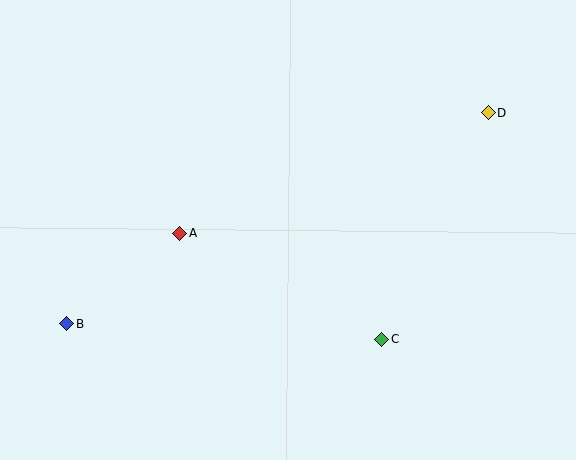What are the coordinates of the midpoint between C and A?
The midpoint between C and A is at (281, 286).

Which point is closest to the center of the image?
Point A at (180, 233) is closest to the center.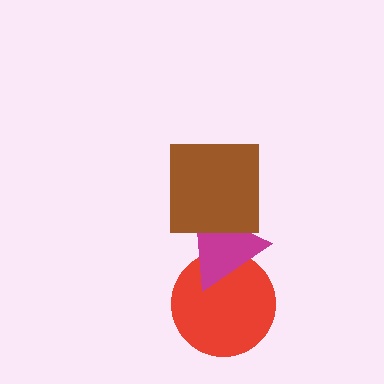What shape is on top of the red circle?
The magenta triangle is on top of the red circle.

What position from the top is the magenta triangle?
The magenta triangle is 2nd from the top.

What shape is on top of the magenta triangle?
The brown square is on top of the magenta triangle.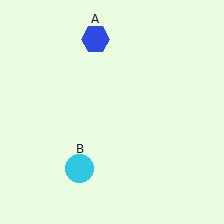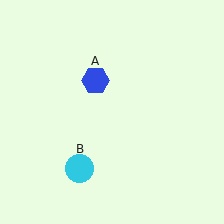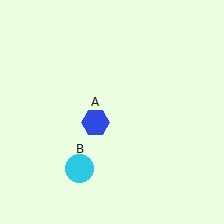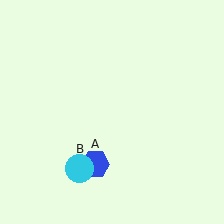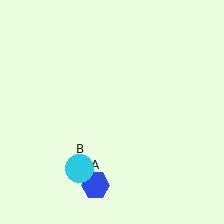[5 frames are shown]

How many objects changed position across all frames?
1 object changed position: blue hexagon (object A).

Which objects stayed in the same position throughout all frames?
Cyan circle (object B) remained stationary.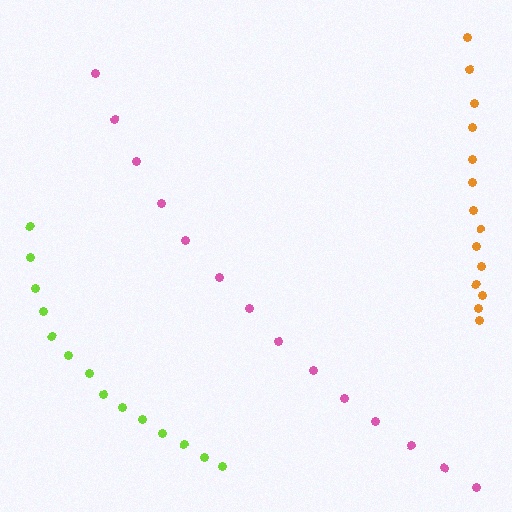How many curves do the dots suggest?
There are 3 distinct paths.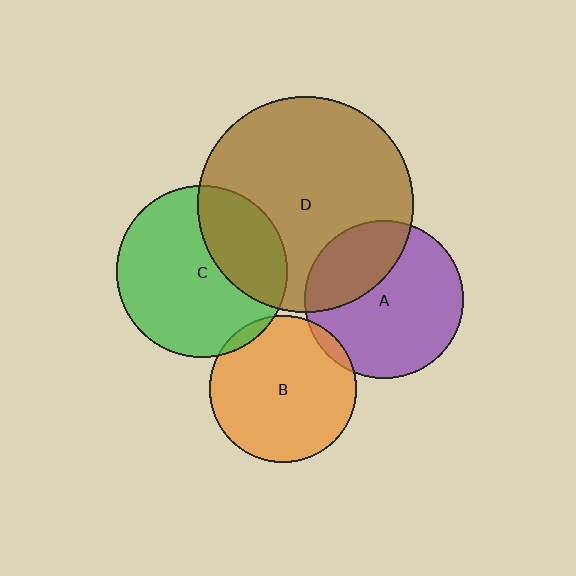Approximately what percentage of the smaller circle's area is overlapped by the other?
Approximately 30%.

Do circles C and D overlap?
Yes.